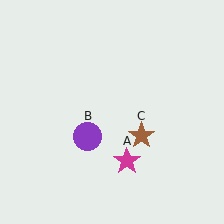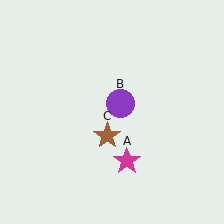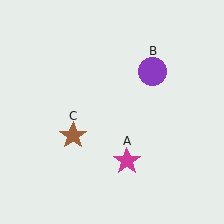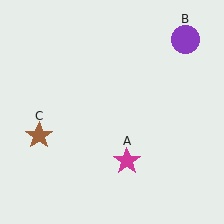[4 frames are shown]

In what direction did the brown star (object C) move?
The brown star (object C) moved left.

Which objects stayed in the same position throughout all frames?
Magenta star (object A) remained stationary.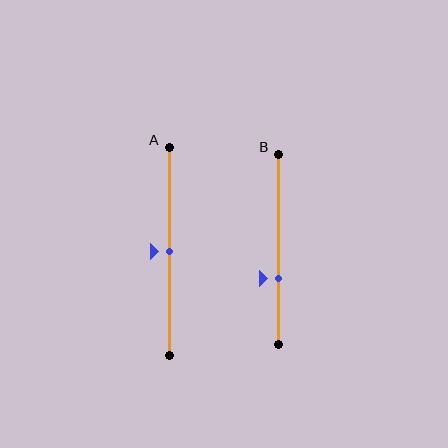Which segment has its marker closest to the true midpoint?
Segment A has its marker closest to the true midpoint.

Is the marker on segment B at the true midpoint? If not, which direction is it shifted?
No, the marker on segment B is shifted downward by about 15% of the segment length.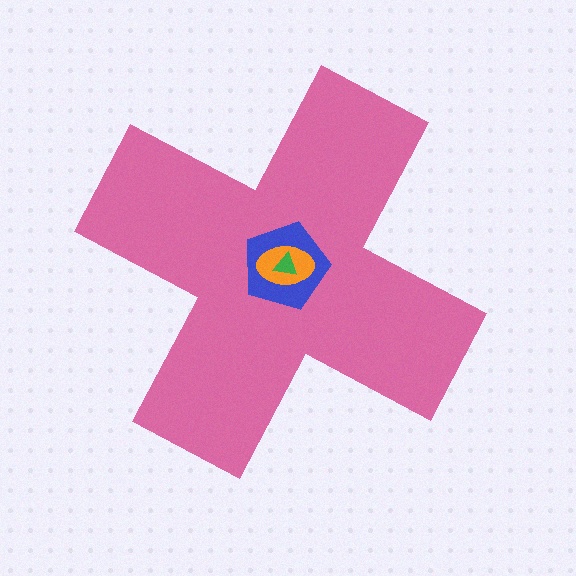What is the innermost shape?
The green triangle.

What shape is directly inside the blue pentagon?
The orange ellipse.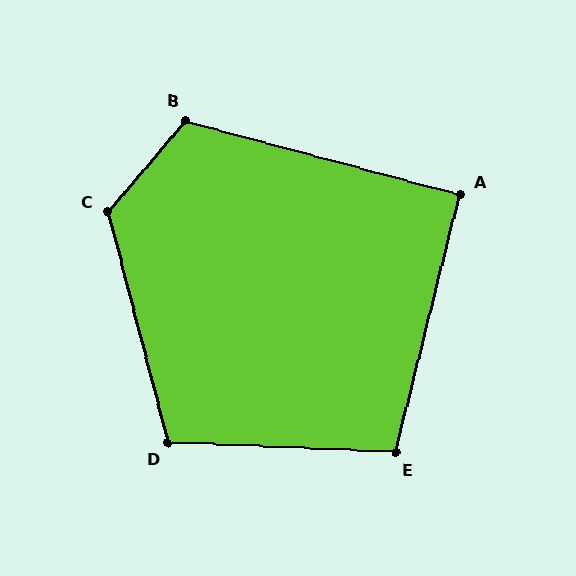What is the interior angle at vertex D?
Approximately 107 degrees (obtuse).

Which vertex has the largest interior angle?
C, at approximately 125 degrees.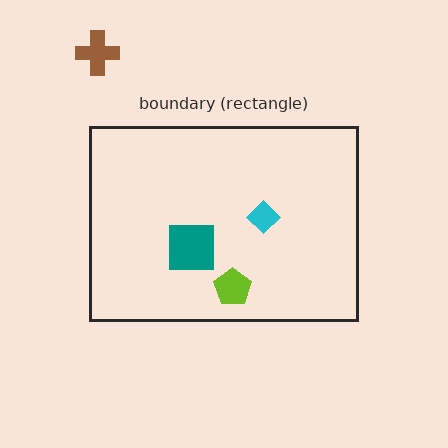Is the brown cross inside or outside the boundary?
Outside.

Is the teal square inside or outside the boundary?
Inside.